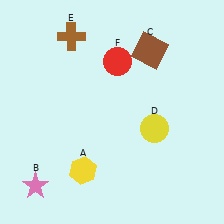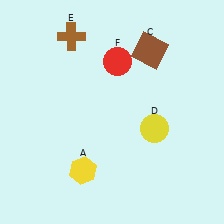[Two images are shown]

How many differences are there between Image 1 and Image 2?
There is 1 difference between the two images.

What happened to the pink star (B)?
The pink star (B) was removed in Image 2. It was in the bottom-left area of Image 1.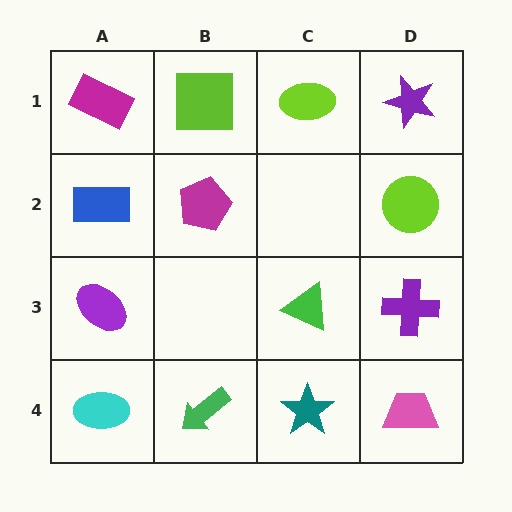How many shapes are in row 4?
4 shapes.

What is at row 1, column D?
A purple star.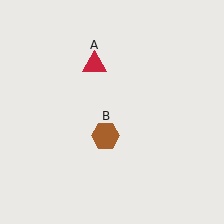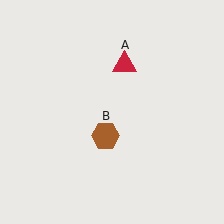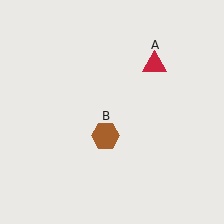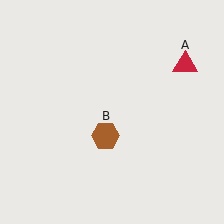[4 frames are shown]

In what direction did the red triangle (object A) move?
The red triangle (object A) moved right.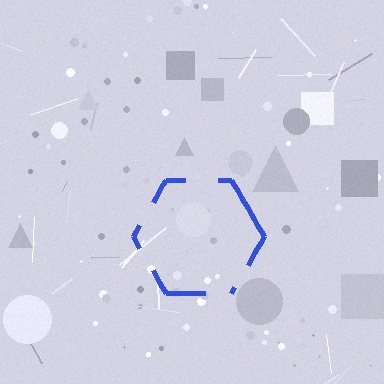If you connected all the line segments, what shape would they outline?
They would outline a hexagon.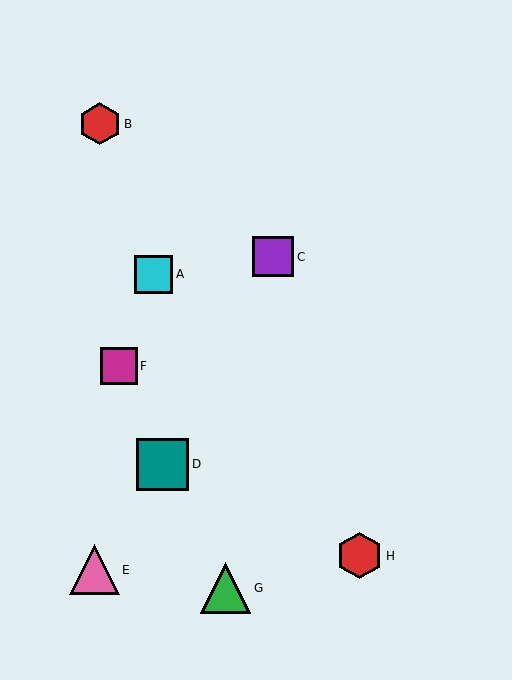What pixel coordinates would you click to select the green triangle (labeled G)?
Click at (225, 588) to select the green triangle G.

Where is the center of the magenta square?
The center of the magenta square is at (119, 366).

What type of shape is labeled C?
Shape C is a purple square.